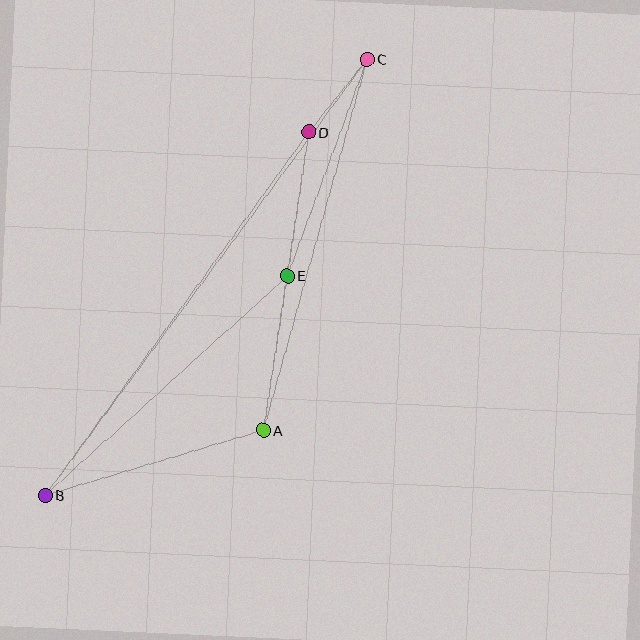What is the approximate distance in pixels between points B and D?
The distance between B and D is approximately 449 pixels.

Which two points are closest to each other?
Points C and D are closest to each other.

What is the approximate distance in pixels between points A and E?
The distance between A and E is approximately 157 pixels.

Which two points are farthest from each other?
Points B and C are farthest from each other.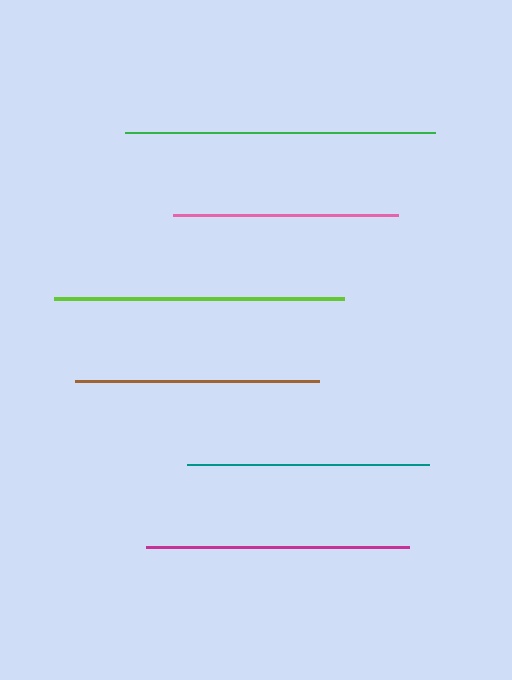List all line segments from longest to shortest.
From longest to shortest: green, lime, magenta, brown, teal, pink.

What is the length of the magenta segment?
The magenta segment is approximately 263 pixels long.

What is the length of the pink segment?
The pink segment is approximately 224 pixels long.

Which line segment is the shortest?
The pink line is the shortest at approximately 224 pixels.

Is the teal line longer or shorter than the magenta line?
The magenta line is longer than the teal line.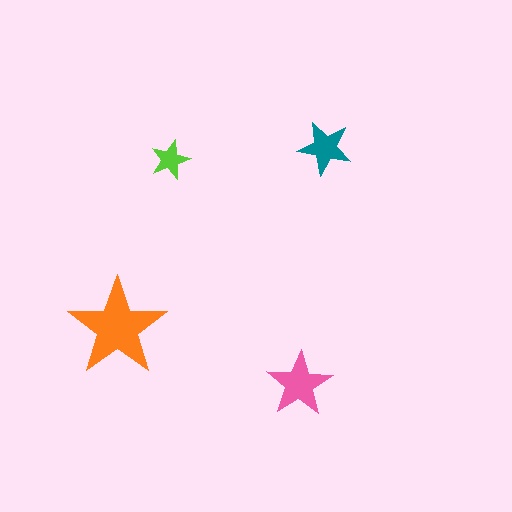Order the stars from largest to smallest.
the orange one, the pink one, the teal one, the lime one.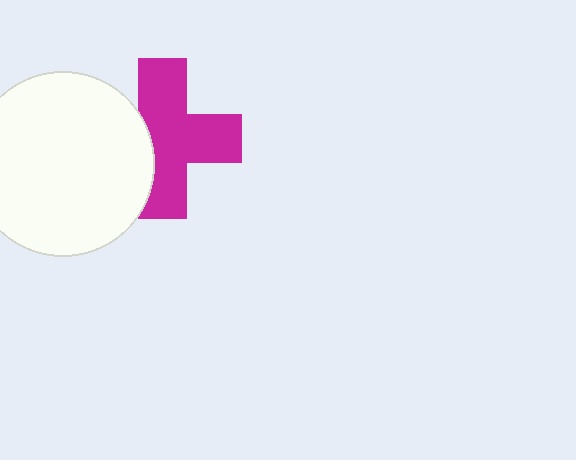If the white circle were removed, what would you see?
You would see the complete magenta cross.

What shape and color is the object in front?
The object in front is a white circle.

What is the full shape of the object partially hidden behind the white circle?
The partially hidden object is a magenta cross.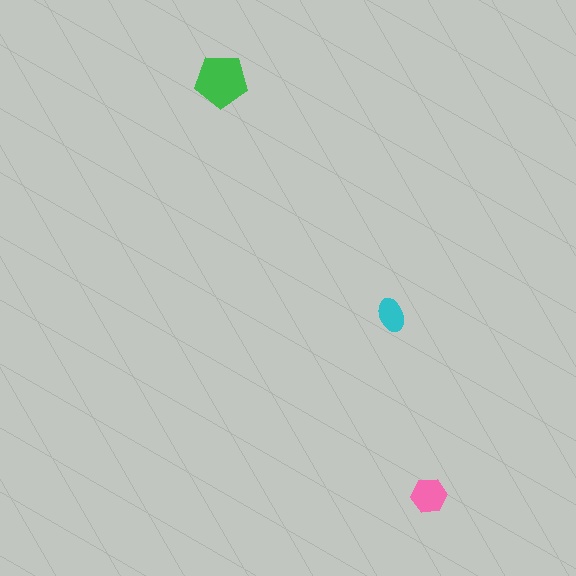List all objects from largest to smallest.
The green pentagon, the pink hexagon, the cyan ellipse.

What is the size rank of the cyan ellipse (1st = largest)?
3rd.